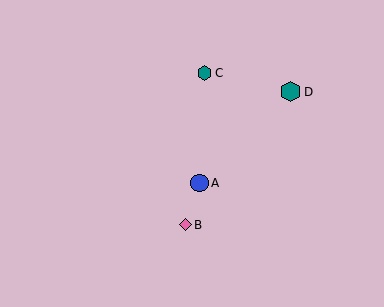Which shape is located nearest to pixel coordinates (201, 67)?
The teal hexagon (labeled C) at (205, 73) is nearest to that location.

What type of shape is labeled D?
Shape D is a teal hexagon.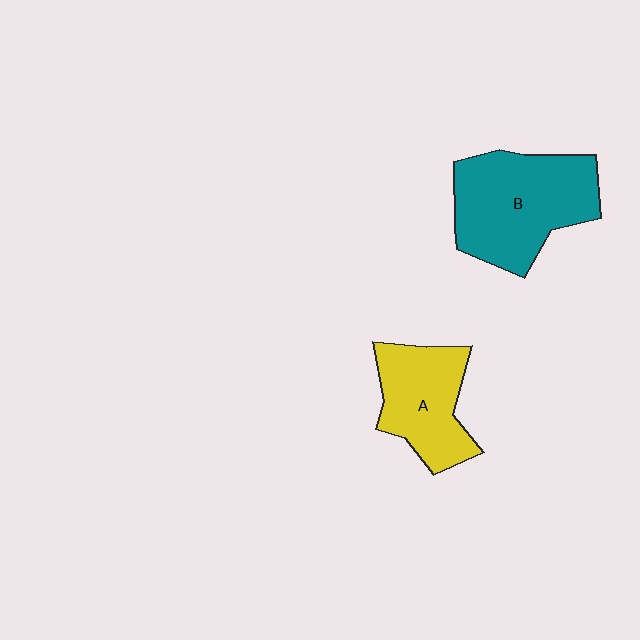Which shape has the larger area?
Shape B (teal).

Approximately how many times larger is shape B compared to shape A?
Approximately 1.4 times.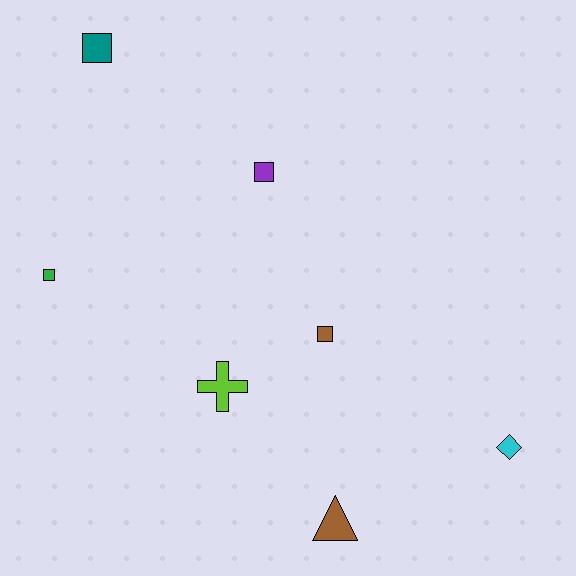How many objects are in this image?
There are 7 objects.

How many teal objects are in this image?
There is 1 teal object.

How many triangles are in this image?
There is 1 triangle.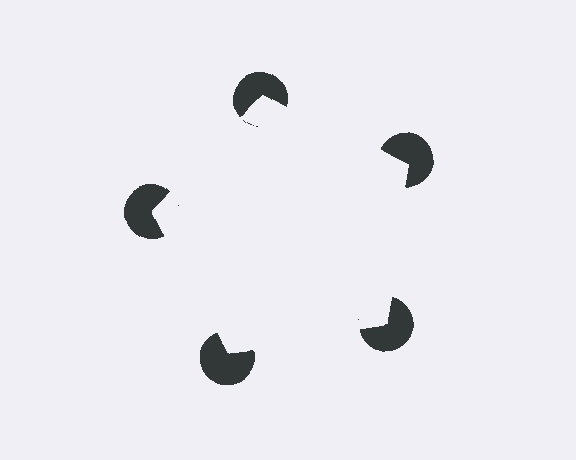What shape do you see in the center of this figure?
An illusory pentagon — its edges are inferred from the aligned wedge cuts in the pac-man discs, not physically drawn.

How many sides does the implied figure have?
5 sides.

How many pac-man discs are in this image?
There are 5 — one at each vertex of the illusory pentagon.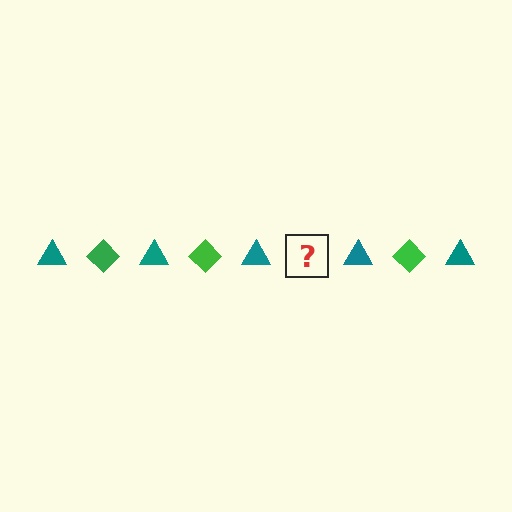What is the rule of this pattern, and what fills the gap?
The rule is that the pattern alternates between teal triangle and green diamond. The gap should be filled with a green diamond.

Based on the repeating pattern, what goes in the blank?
The blank should be a green diamond.